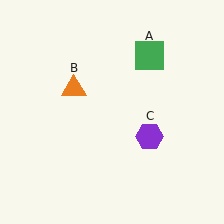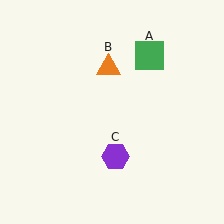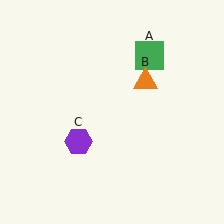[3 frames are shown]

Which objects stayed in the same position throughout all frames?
Green square (object A) remained stationary.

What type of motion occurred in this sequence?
The orange triangle (object B), purple hexagon (object C) rotated clockwise around the center of the scene.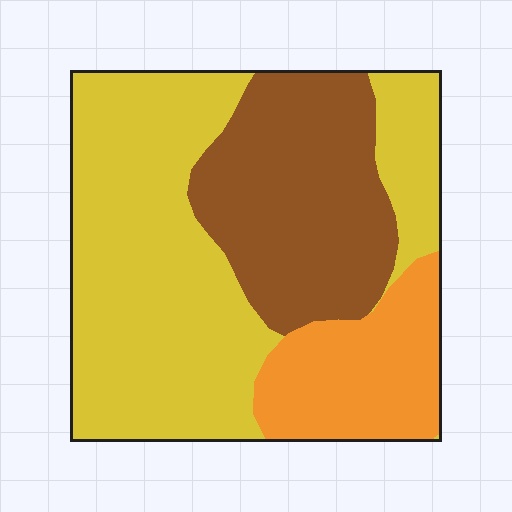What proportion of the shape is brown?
Brown takes up about one third (1/3) of the shape.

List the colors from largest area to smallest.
From largest to smallest: yellow, brown, orange.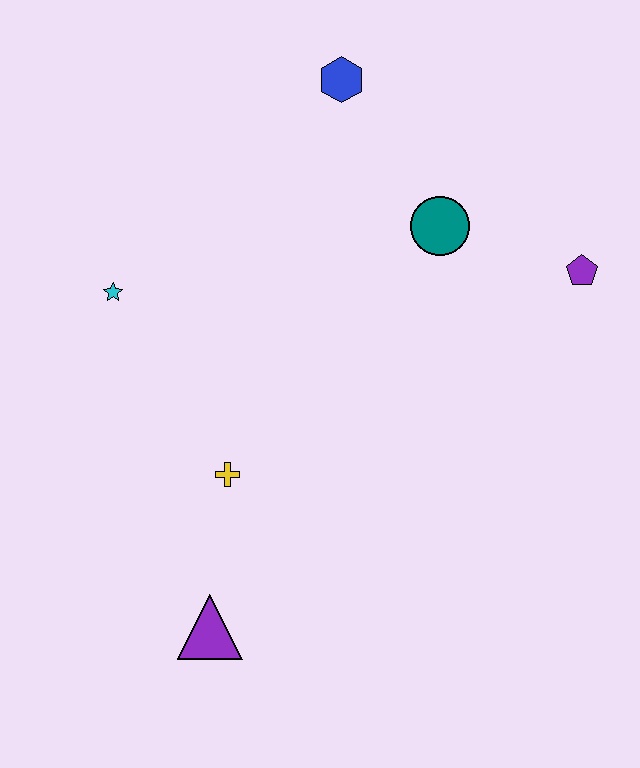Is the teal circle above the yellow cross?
Yes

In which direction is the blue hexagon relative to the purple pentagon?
The blue hexagon is to the left of the purple pentagon.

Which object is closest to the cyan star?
The yellow cross is closest to the cyan star.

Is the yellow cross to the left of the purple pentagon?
Yes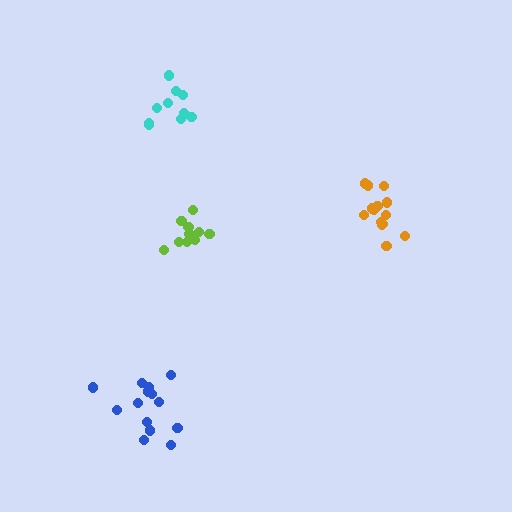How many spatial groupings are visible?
There are 4 spatial groupings.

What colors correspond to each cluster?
The clusters are colored: orange, cyan, lime, blue.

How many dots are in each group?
Group 1: 14 dots, Group 2: 10 dots, Group 3: 10 dots, Group 4: 14 dots (48 total).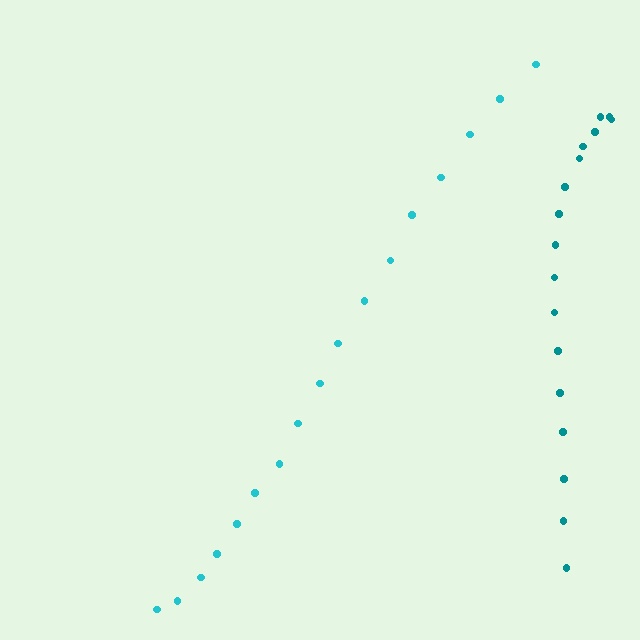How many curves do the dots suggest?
There are 2 distinct paths.